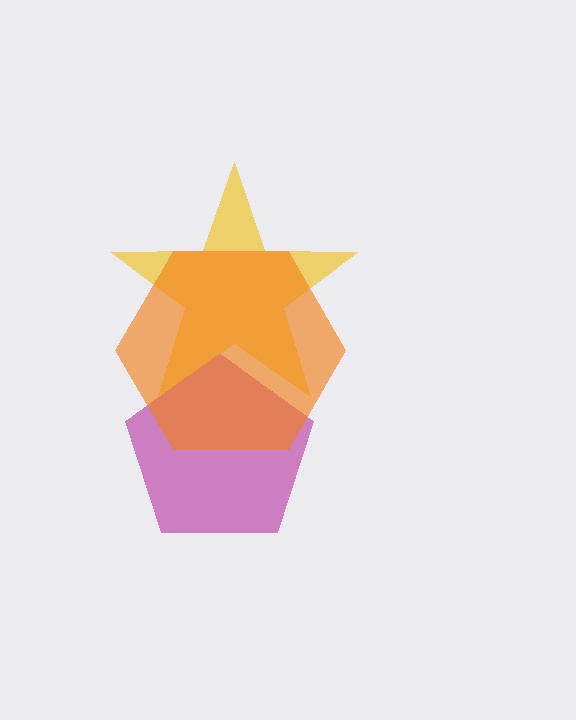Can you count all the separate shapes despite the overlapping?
Yes, there are 3 separate shapes.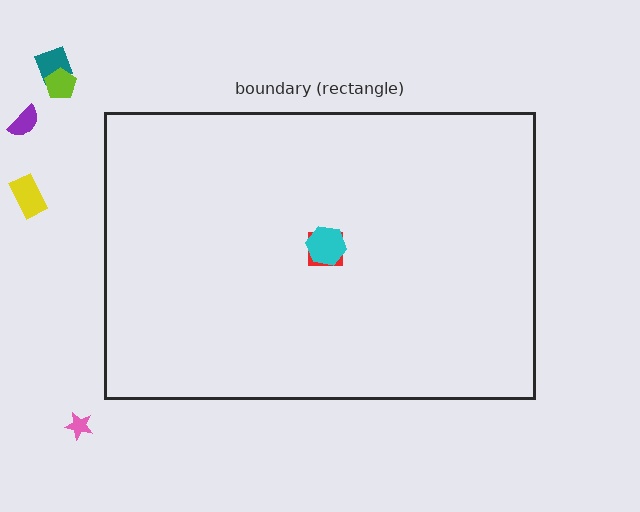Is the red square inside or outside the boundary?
Inside.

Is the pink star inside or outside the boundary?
Outside.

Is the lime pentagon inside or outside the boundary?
Outside.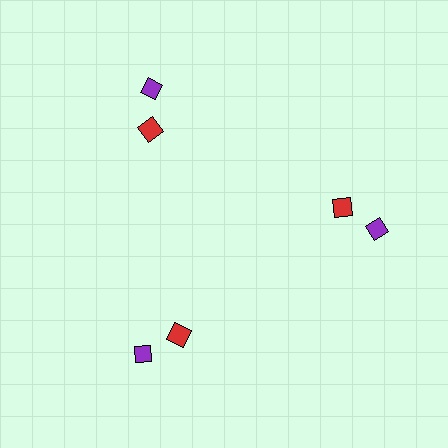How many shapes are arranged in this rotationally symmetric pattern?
There are 6 shapes, arranged in 3 groups of 2.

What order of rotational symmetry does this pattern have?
This pattern has 3-fold rotational symmetry.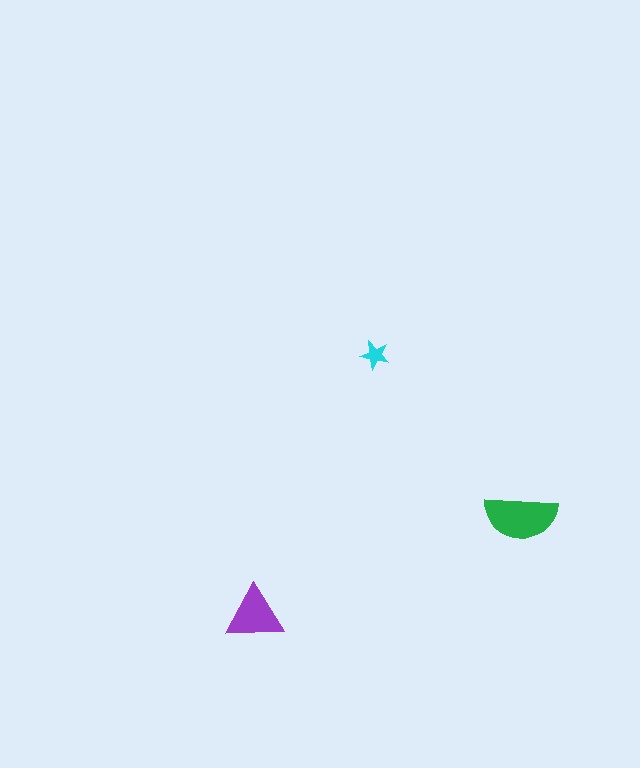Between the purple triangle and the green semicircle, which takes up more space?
The green semicircle.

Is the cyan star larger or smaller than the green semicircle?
Smaller.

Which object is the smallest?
The cyan star.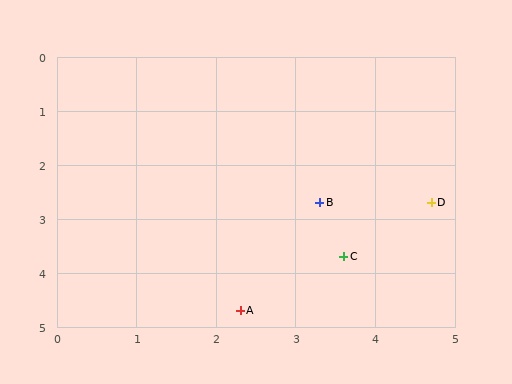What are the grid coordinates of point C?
Point C is at approximately (3.6, 3.7).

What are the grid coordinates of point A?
Point A is at approximately (2.3, 4.7).